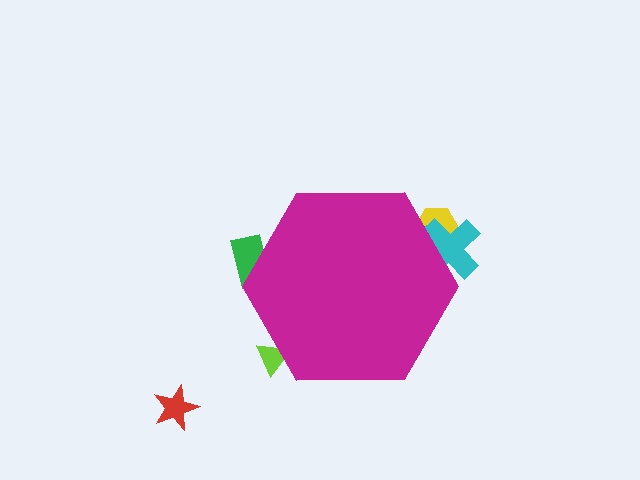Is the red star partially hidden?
No, the red star is fully visible.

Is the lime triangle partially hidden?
Yes, the lime triangle is partially hidden behind the magenta hexagon.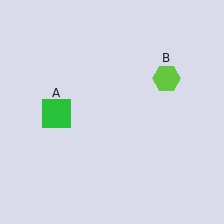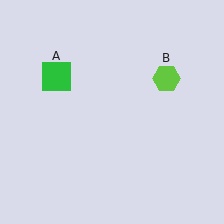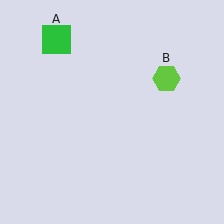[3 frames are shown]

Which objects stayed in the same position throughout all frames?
Lime hexagon (object B) remained stationary.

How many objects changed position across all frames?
1 object changed position: green square (object A).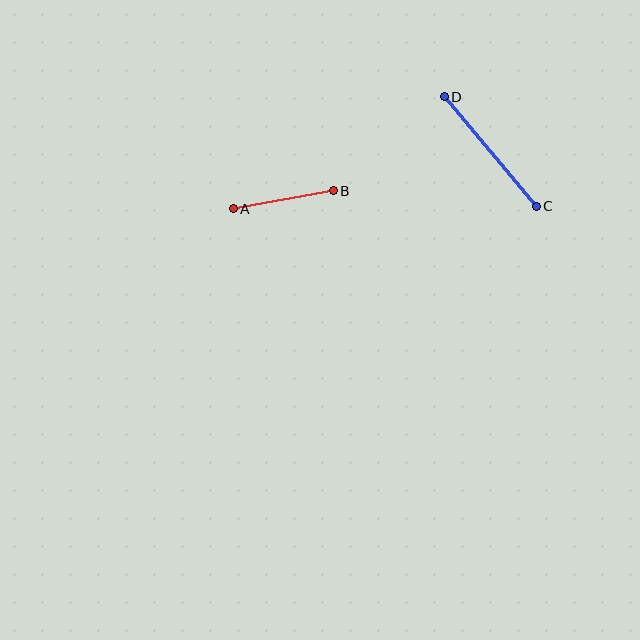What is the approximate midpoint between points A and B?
The midpoint is at approximately (283, 200) pixels.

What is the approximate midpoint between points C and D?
The midpoint is at approximately (490, 151) pixels.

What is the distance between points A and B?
The distance is approximately 101 pixels.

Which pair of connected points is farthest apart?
Points C and D are farthest apart.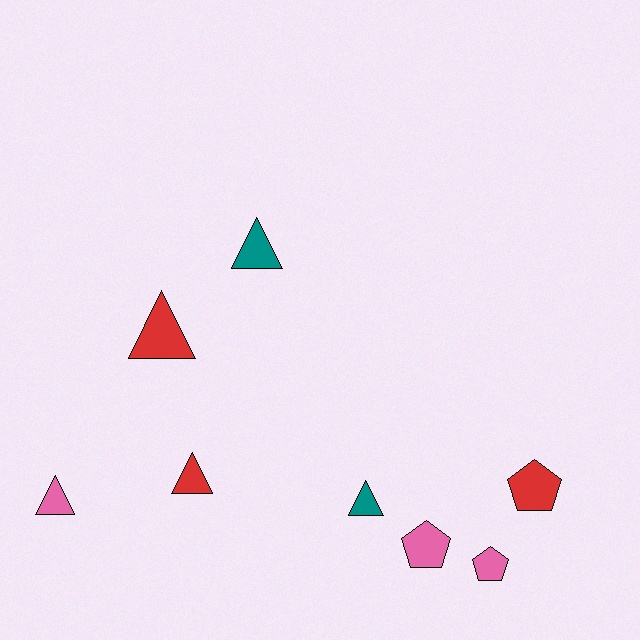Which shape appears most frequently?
Triangle, with 5 objects.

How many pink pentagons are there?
There are 2 pink pentagons.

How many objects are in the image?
There are 8 objects.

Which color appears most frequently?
Pink, with 3 objects.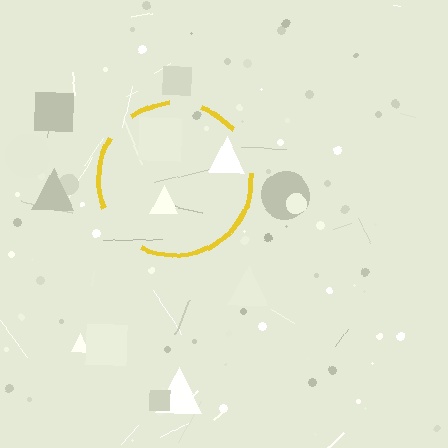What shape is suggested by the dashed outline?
The dashed outline suggests a circle.